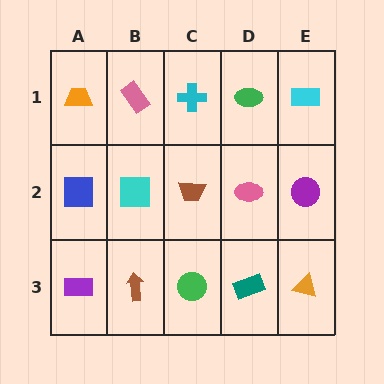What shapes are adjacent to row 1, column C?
A brown trapezoid (row 2, column C), a pink rectangle (row 1, column B), a green ellipse (row 1, column D).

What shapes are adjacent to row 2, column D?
A green ellipse (row 1, column D), a teal rectangle (row 3, column D), a brown trapezoid (row 2, column C), a purple circle (row 2, column E).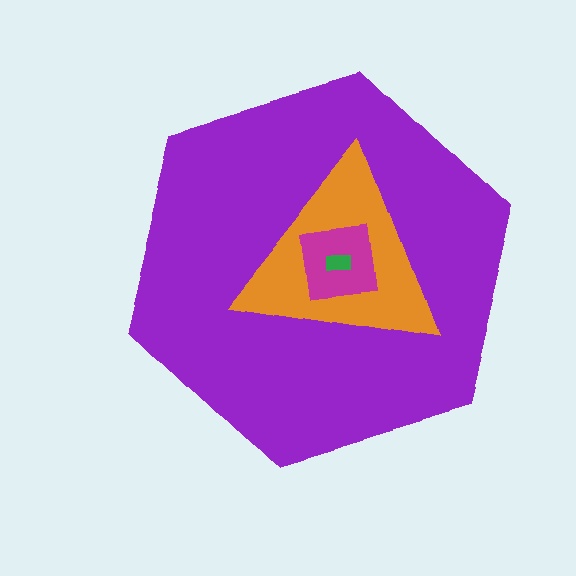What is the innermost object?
The green rectangle.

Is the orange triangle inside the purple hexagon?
Yes.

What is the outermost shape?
The purple hexagon.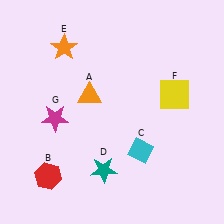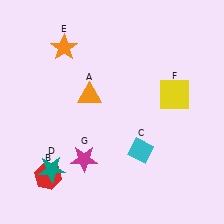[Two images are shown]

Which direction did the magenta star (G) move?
The magenta star (G) moved down.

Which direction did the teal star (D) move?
The teal star (D) moved left.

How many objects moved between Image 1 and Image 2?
2 objects moved between the two images.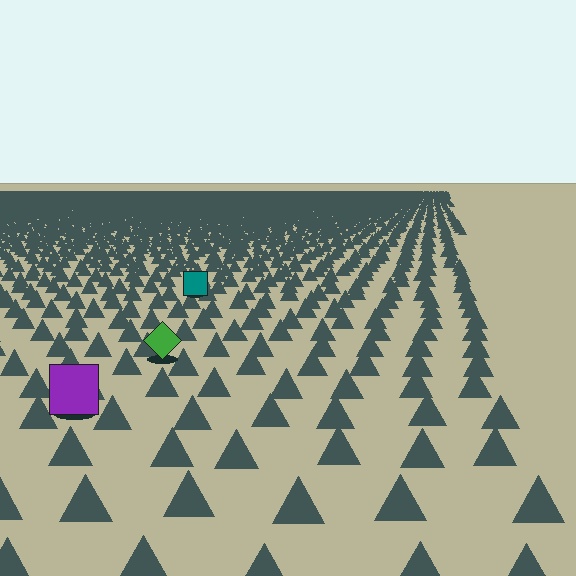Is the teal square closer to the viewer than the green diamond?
No. The green diamond is closer — you can tell from the texture gradient: the ground texture is coarser near it.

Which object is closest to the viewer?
The purple square is closest. The texture marks near it are larger and more spread out.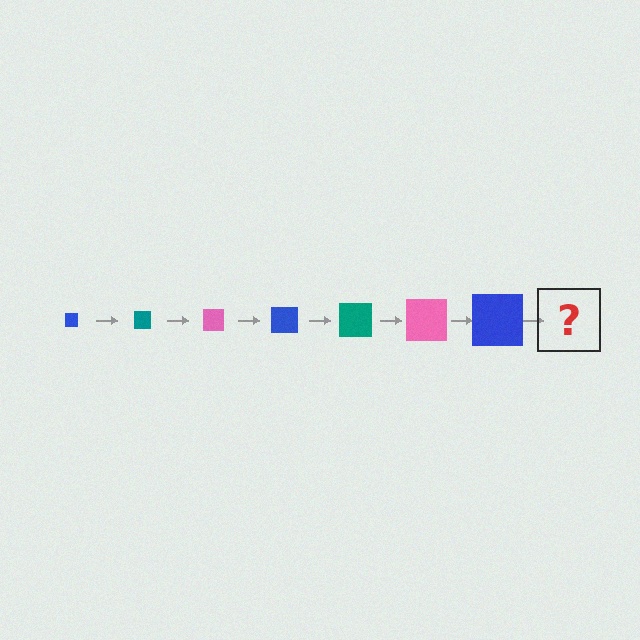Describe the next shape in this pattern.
It should be a teal square, larger than the previous one.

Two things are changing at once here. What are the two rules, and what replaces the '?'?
The two rules are that the square grows larger each step and the color cycles through blue, teal, and pink. The '?' should be a teal square, larger than the previous one.